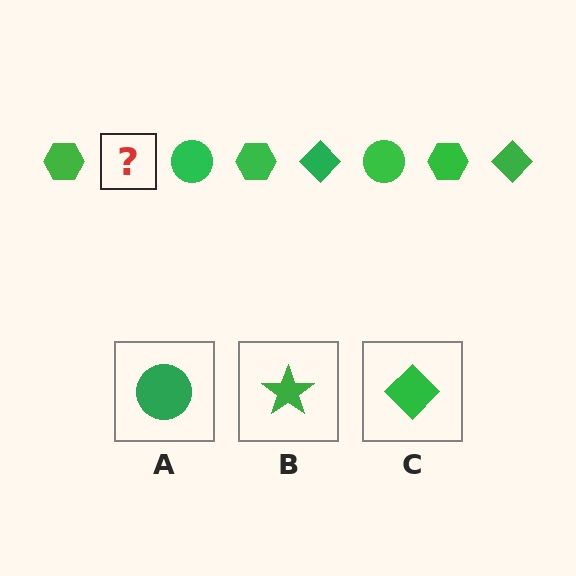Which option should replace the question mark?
Option C.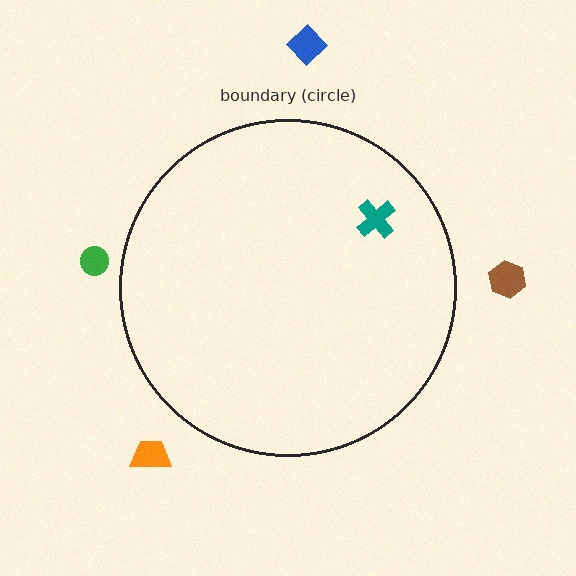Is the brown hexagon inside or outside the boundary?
Outside.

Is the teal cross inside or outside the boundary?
Inside.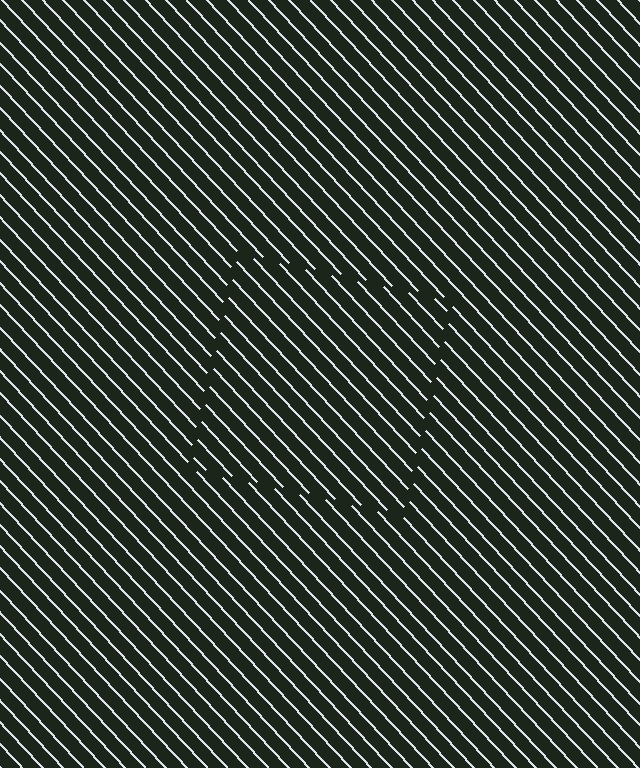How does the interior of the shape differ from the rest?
The interior of the shape contains the same grating, shifted by half a period — the contour is defined by the phase discontinuity where line-ends from the inner and outer gratings abut.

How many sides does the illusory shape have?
4 sides — the line-ends trace a square.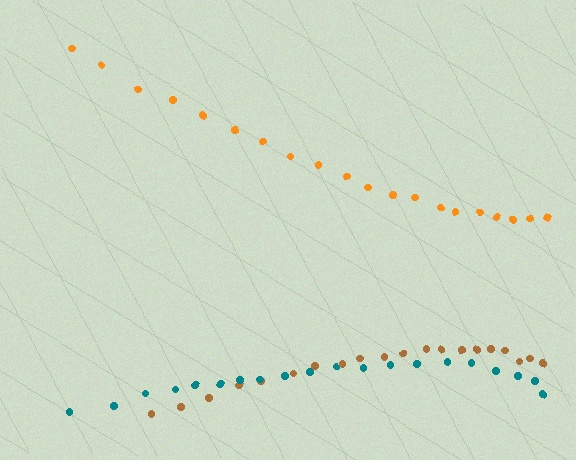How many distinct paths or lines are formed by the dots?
There are 3 distinct paths.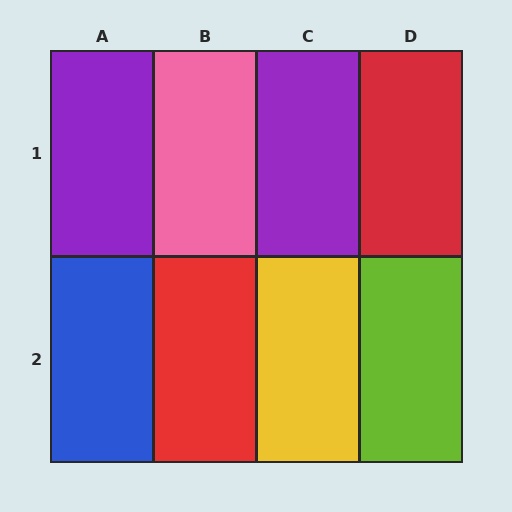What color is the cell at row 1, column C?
Purple.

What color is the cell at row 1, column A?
Purple.